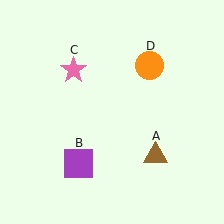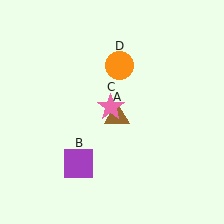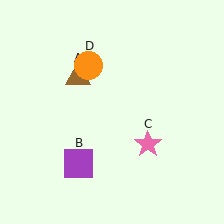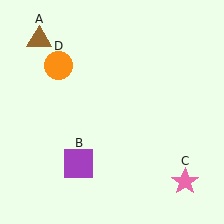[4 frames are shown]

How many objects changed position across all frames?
3 objects changed position: brown triangle (object A), pink star (object C), orange circle (object D).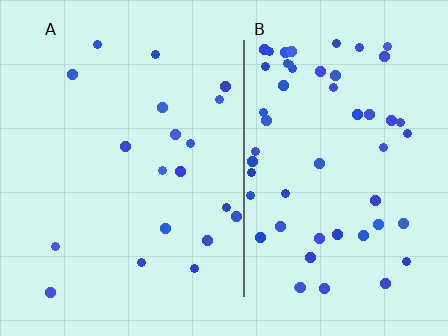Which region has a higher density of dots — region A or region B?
B (the right).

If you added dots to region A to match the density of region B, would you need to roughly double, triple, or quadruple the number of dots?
Approximately triple.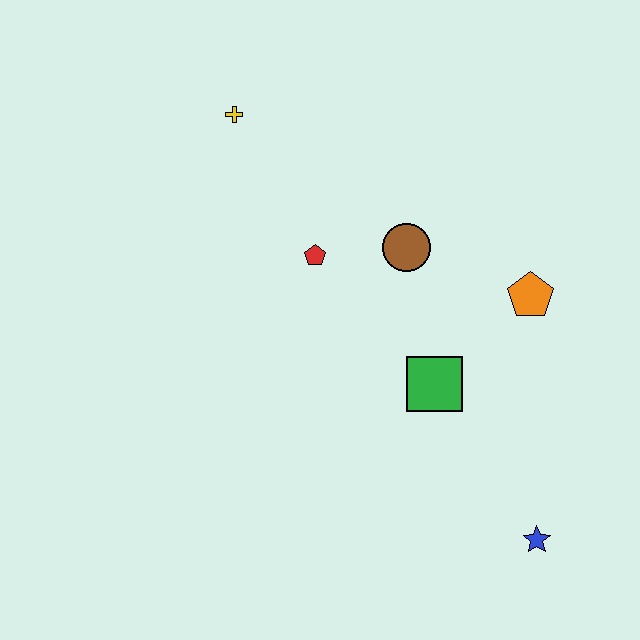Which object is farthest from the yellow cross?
The blue star is farthest from the yellow cross.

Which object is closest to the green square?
The orange pentagon is closest to the green square.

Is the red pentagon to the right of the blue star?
No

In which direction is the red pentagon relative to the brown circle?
The red pentagon is to the left of the brown circle.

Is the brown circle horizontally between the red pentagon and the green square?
Yes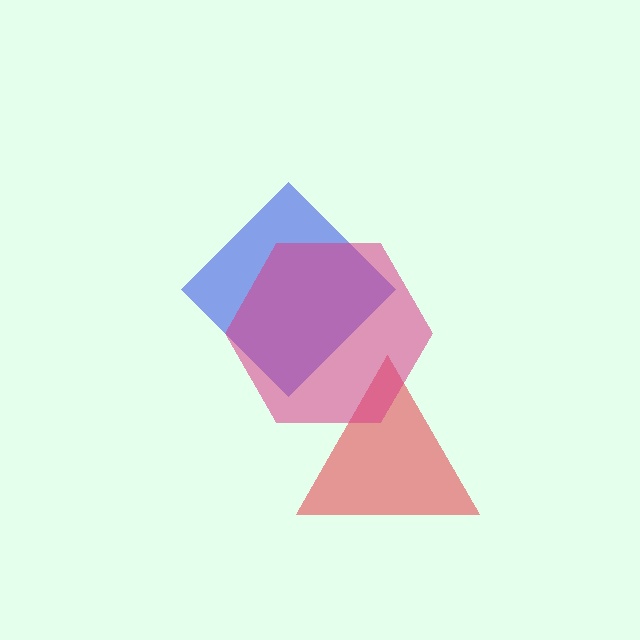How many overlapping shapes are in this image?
There are 3 overlapping shapes in the image.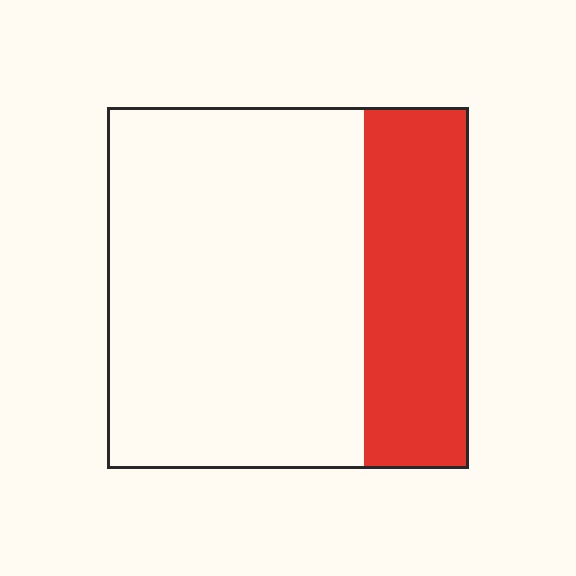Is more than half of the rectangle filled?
No.